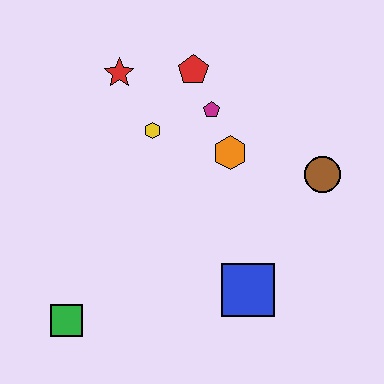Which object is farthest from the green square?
The brown circle is farthest from the green square.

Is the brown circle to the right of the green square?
Yes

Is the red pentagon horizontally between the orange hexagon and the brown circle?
No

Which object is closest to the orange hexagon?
The magenta pentagon is closest to the orange hexagon.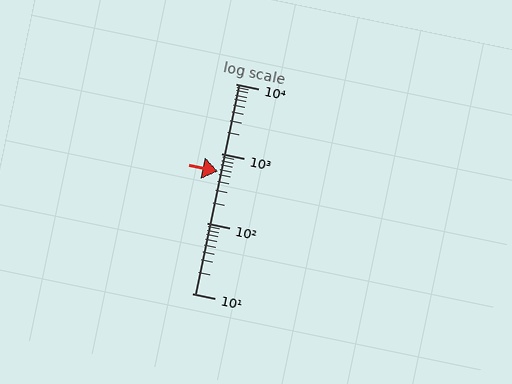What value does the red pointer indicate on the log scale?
The pointer indicates approximately 550.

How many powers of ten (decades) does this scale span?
The scale spans 3 decades, from 10 to 10000.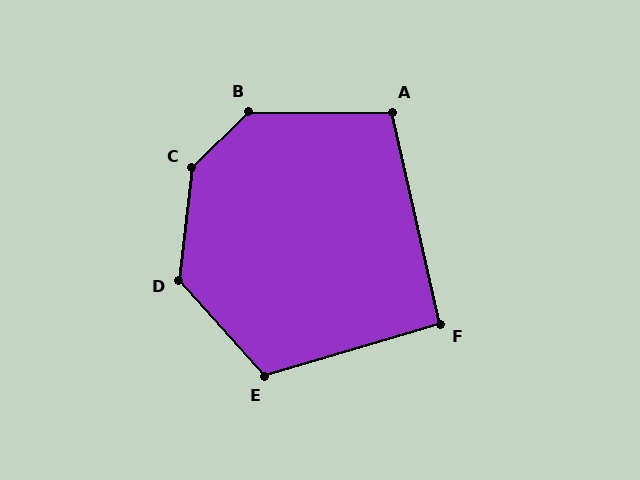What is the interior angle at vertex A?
Approximately 103 degrees (obtuse).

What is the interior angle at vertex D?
Approximately 131 degrees (obtuse).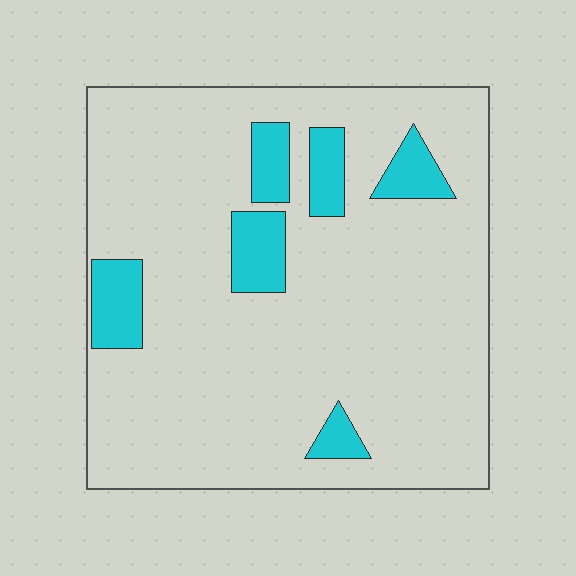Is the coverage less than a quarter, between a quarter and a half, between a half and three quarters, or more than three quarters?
Less than a quarter.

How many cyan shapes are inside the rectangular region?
6.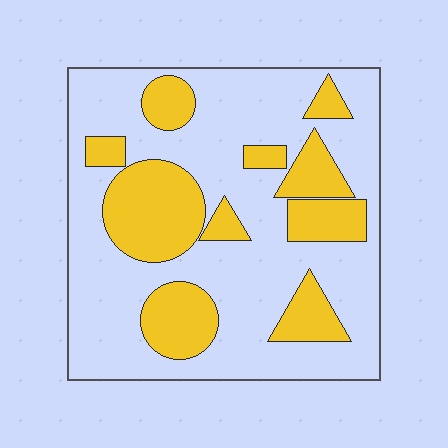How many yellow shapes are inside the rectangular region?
10.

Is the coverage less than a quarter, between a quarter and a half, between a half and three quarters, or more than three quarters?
Between a quarter and a half.